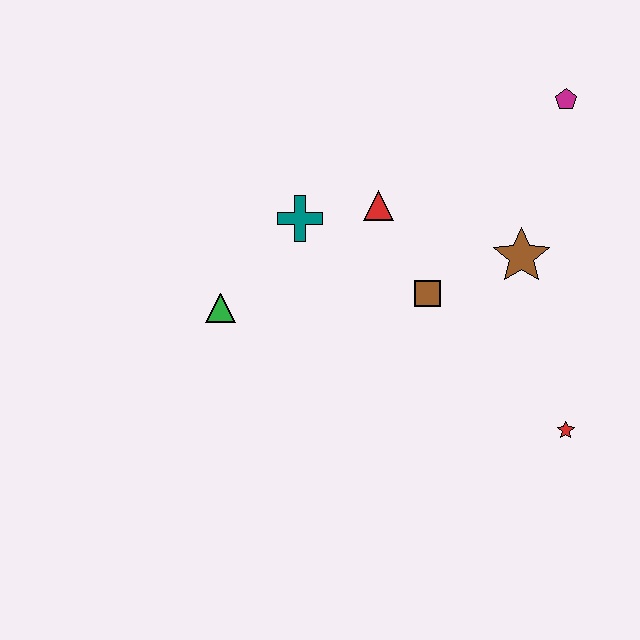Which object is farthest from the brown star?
The green triangle is farthest from the brown star.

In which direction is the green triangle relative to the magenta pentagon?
The green triangle is to the left of the magenta pentagon.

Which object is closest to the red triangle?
The teal cross is closest to the red triangle.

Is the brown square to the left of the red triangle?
No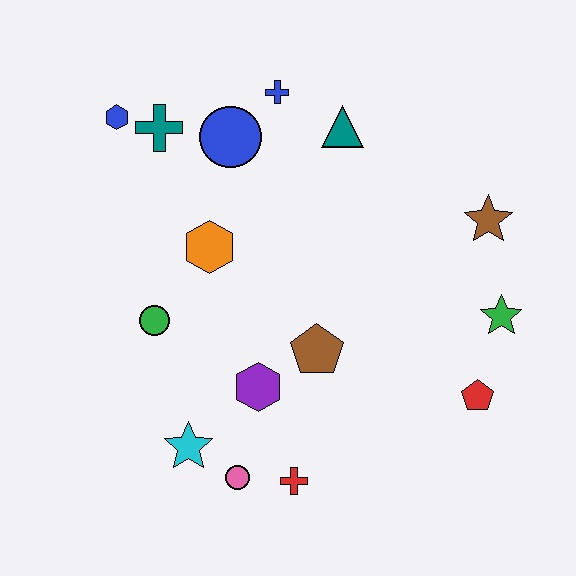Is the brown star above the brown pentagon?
Yes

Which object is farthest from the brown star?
The blue hexagon is farthest from the brown star.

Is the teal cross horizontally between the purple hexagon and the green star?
No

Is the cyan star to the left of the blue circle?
Yes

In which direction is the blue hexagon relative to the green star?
The blue hexagon is to the left of the green star.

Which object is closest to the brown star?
The green star is closest to the brown star.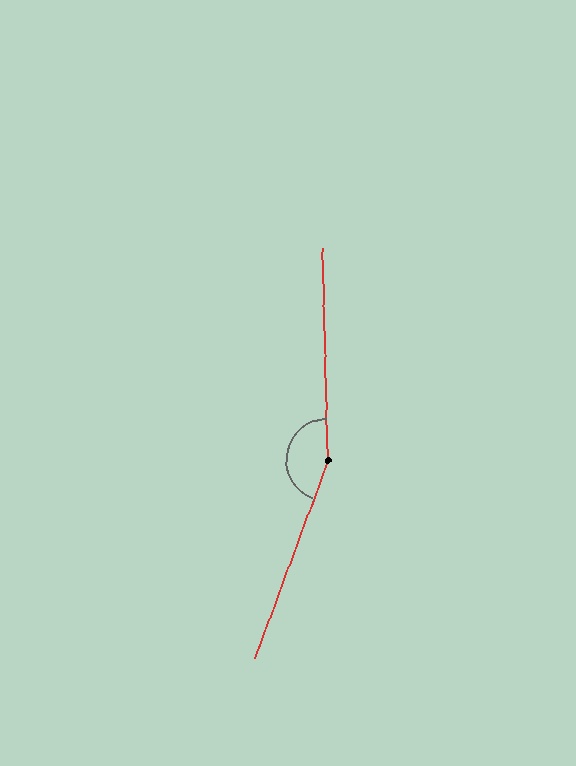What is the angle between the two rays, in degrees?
Approximately 158 degrees.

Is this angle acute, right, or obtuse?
It is obtuse.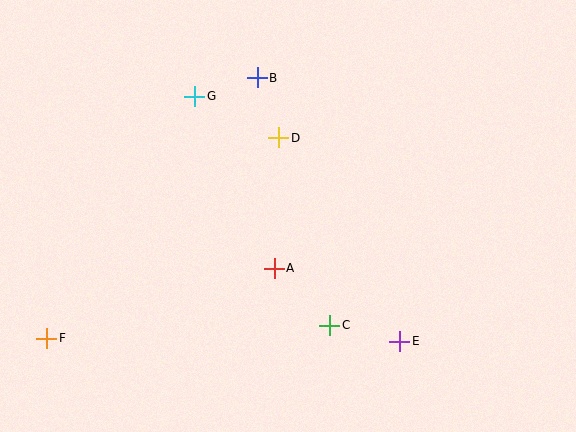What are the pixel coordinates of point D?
Point D is at (279, 138).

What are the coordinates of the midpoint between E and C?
The midpoint between E and C is at (365, 333).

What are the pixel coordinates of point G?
Point G is at (195, 96).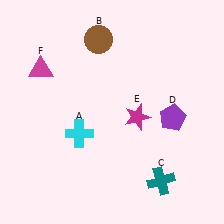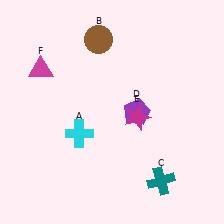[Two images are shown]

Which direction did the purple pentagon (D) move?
The purple pentagon (D) moved left.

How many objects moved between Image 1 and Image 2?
1 object moved between the two images.